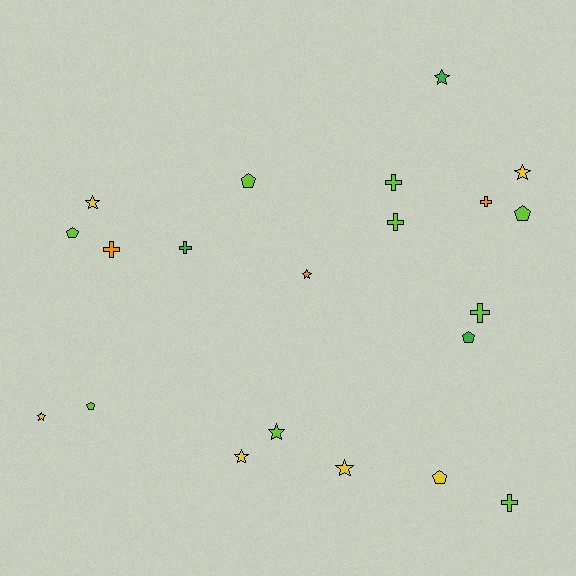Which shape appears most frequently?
Star, with 8 objects.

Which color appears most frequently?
Lime, with 9 objects.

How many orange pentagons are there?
There are no orange pentagons.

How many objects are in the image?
There are 21 objects.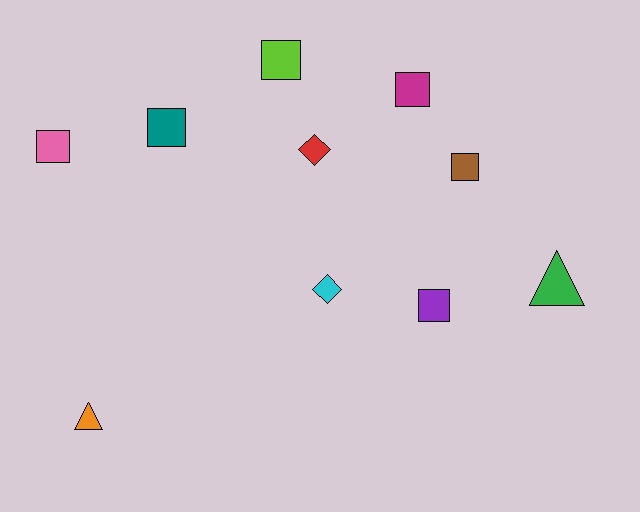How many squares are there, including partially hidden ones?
There are 6 squares.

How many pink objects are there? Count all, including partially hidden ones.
There is 1 pink object.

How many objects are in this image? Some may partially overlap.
There are 10 objects.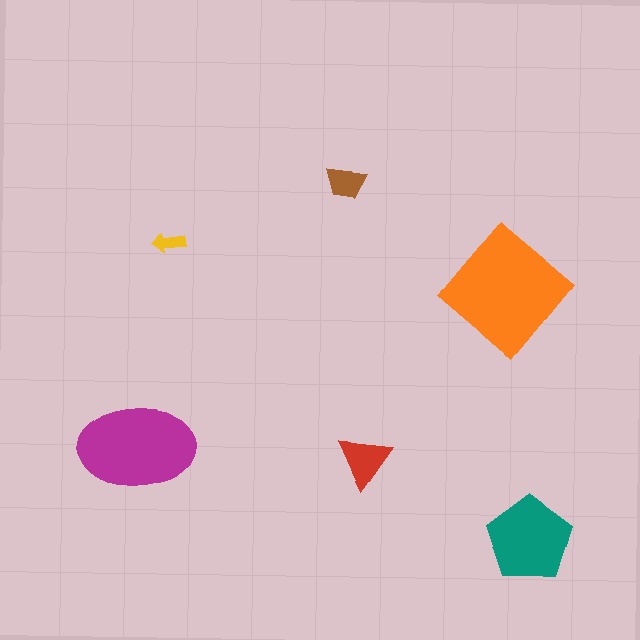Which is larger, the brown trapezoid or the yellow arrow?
The brown trapezoid.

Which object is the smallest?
The yellow arrow.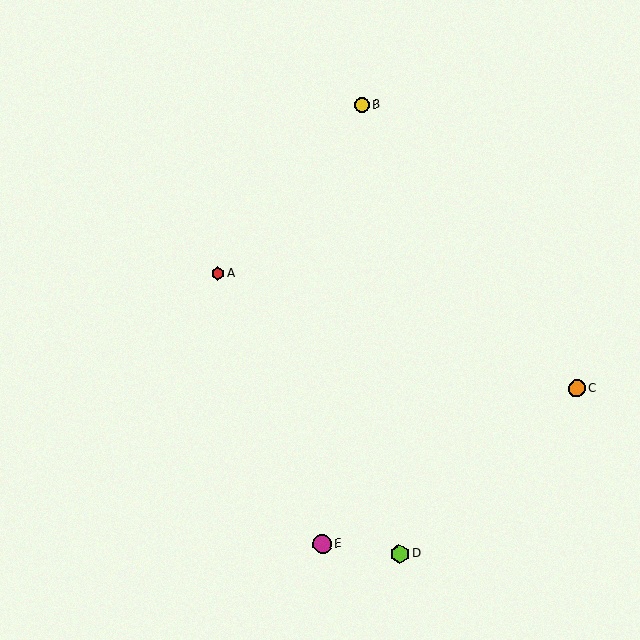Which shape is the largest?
The lime hexagon (labeled D) is the largest.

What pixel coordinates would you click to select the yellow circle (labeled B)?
Click at (362, 105) to select the yellow circle B.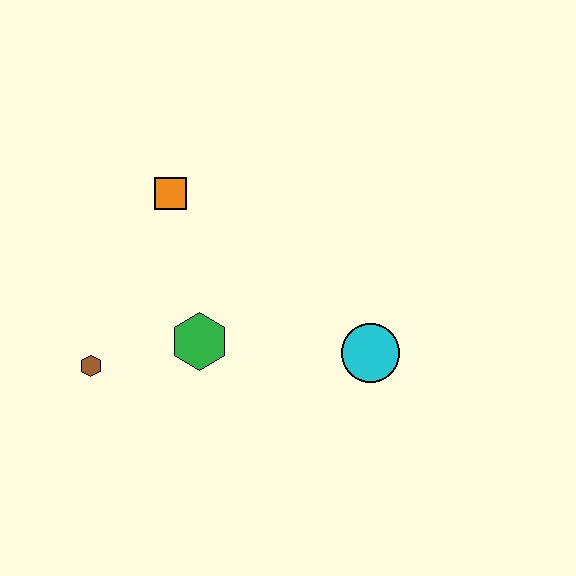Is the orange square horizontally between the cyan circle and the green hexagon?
No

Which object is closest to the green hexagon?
The brown hexagon is closest to the green hexagon.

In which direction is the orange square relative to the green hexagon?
The orange square is above the green hexagon.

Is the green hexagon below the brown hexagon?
No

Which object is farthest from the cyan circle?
The brown hexagon is farthest from the cyan circle.